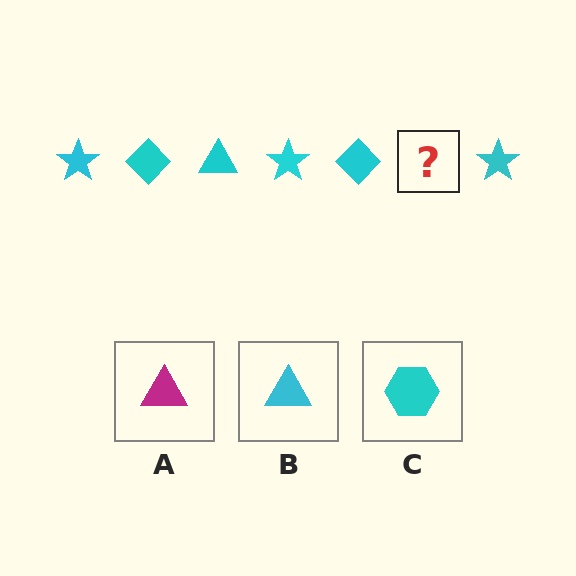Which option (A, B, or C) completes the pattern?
B.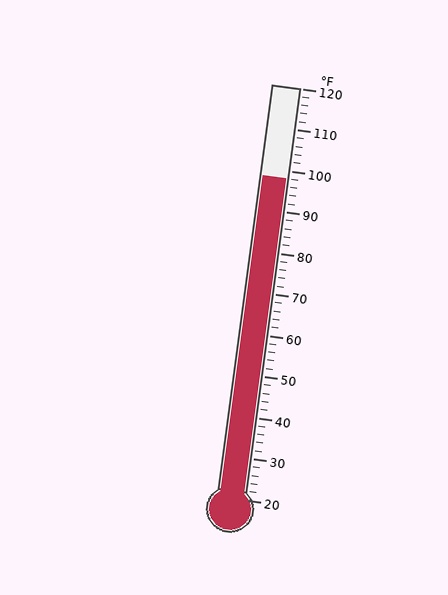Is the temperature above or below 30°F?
The temperature is above 30°F.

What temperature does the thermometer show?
The thermometer shows approximately 98°F.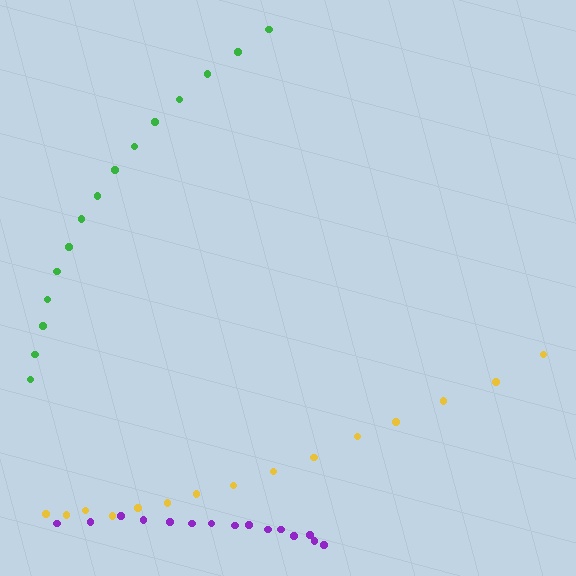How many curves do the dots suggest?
There are 3 distinct paths.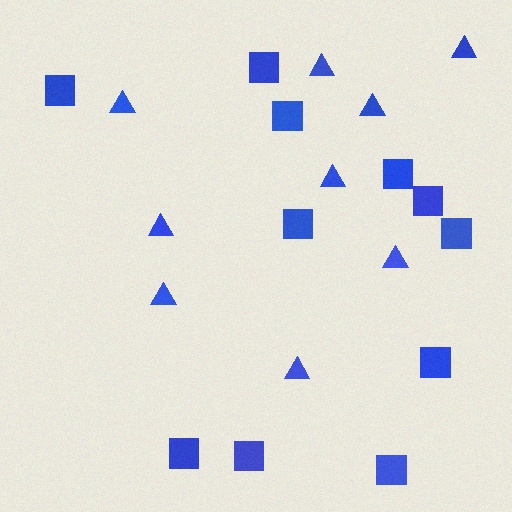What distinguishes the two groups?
There are 2 groups: one group of squares (11) and one group of triangles (9).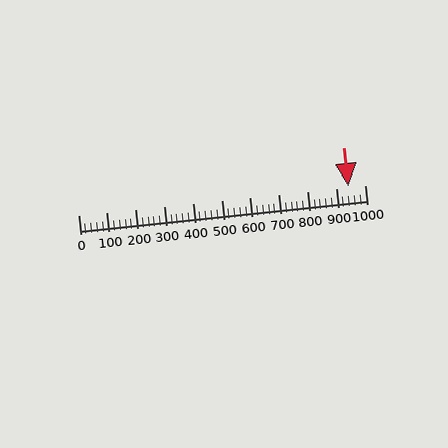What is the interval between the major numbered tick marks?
The major tick marks are spaced 100 units apart.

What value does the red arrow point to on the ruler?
The red arrow points to approximately 944.